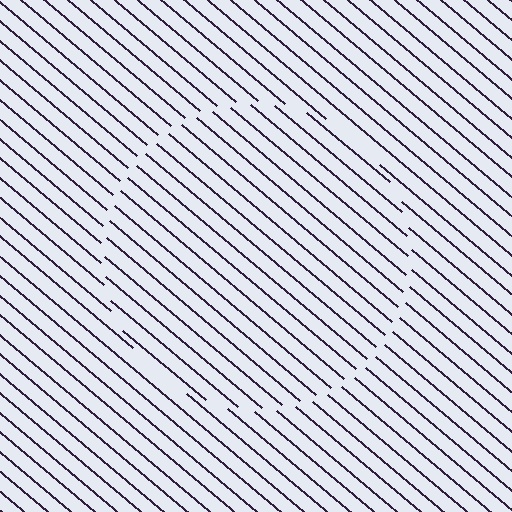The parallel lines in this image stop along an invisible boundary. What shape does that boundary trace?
An illusory circle. The interior of the shape contains the same grating, shifted by half a period — the contour is defined by the phase discontinuity where line-ends from the inner and outer gratings abut.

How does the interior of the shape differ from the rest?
The interior of the shape contains the same grating, shifted by half a period — the contour is defined by the phase discontinuity where line-ends from the inner and outer gratings abut.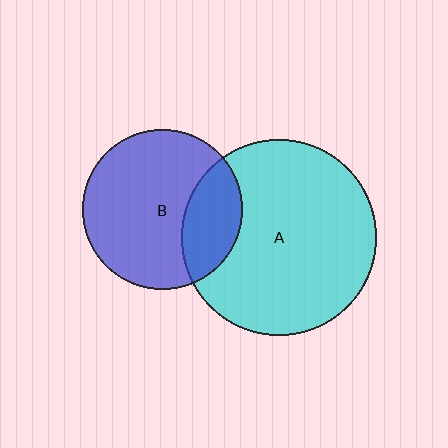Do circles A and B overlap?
Yes.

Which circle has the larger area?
Circle A (cyan).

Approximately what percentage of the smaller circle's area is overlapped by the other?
Approximately 25%.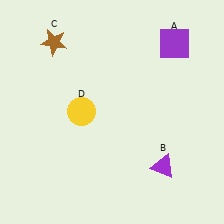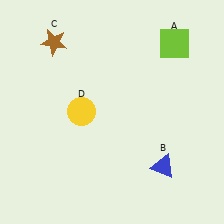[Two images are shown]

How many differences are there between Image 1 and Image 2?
There are 2 differences between the two images.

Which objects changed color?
A changed from purple to lime. B changed from purple to blue.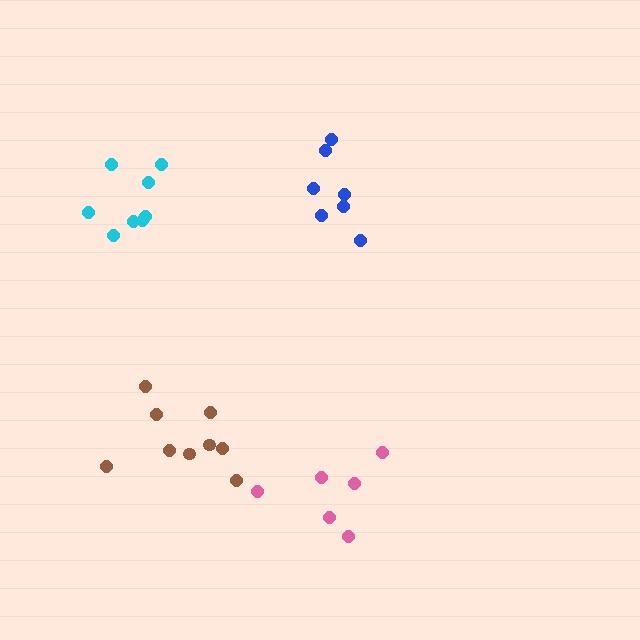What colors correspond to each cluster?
The clusters are colored: blue, cyan, pink, brown.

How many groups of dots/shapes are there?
There are 4 groups.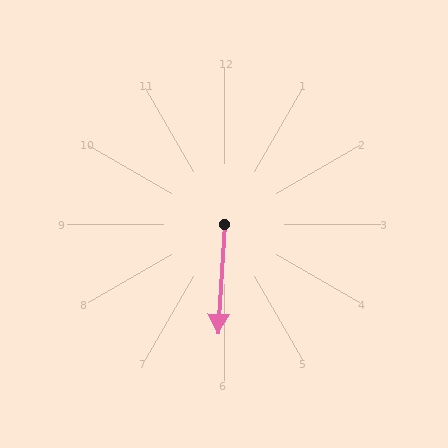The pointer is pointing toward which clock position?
Roughly 6 o'clock.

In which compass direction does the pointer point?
South.